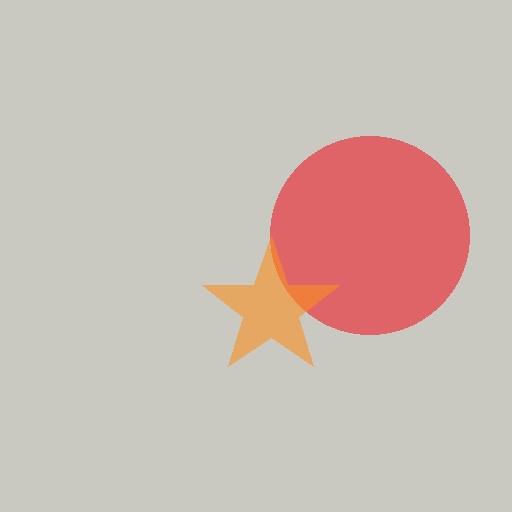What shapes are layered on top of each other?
The layered shapes are: a red circle, an orange star.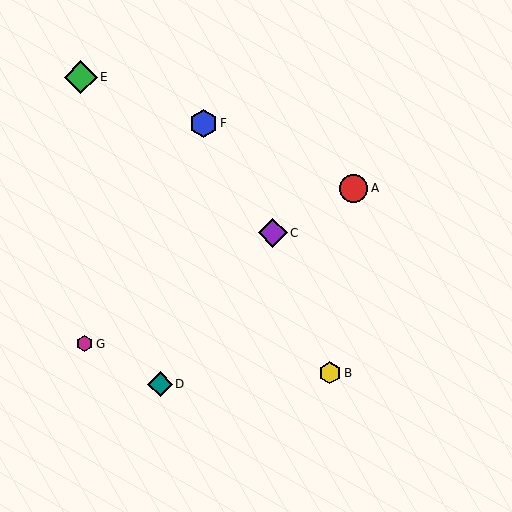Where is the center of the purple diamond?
The center of the purple diamond is at (273, 233).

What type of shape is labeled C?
Shape C is a purple diamond.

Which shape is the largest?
The green diamond (labeled E) is the largest.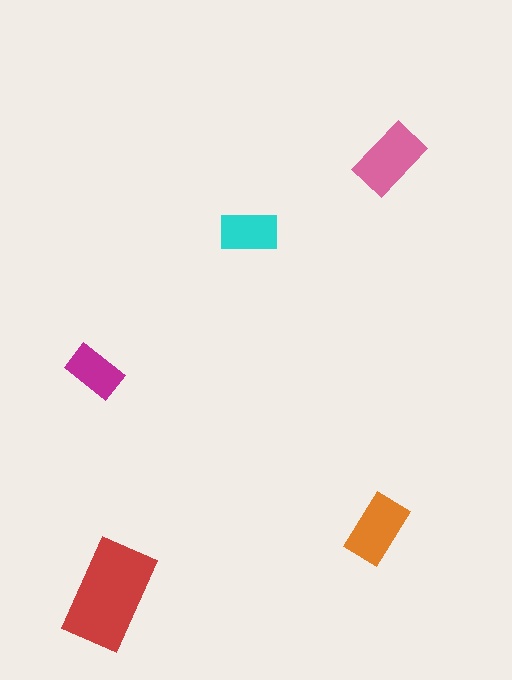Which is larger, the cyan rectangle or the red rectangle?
The red one.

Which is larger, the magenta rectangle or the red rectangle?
The red one.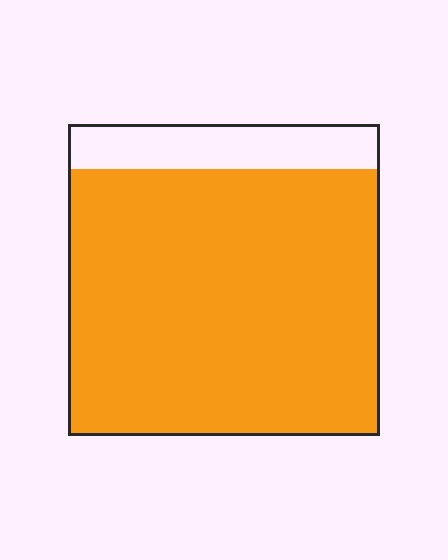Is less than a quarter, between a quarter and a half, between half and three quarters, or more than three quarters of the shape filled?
More than three quarters.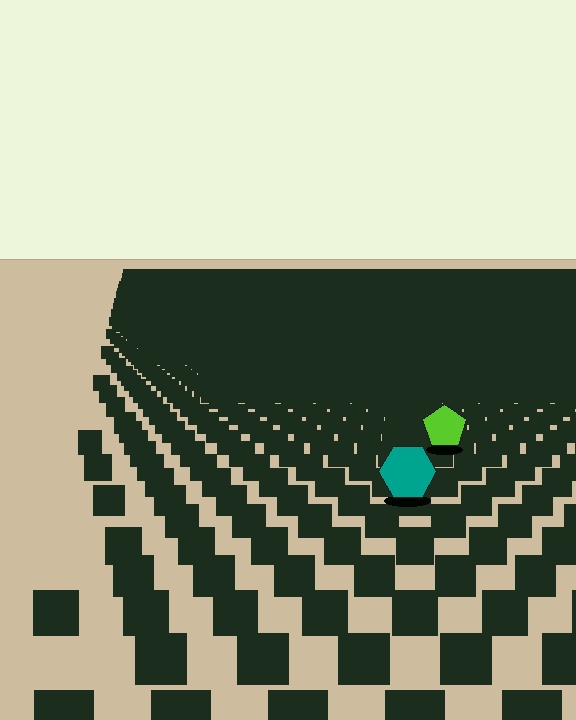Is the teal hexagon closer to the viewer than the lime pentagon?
Yes. The teal hexagon is closer — you can tell from the texture gradient: the ground texture is coarser near it.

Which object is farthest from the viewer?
The lime pentagon is farthest from the viewer. It appears smaller and the ground texture around it is denser.